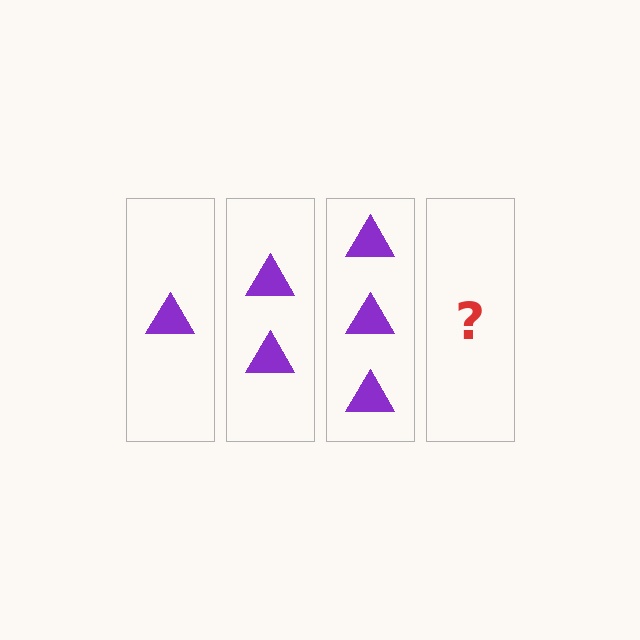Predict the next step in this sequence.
The next step is 4 triangles.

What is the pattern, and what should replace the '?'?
The pattern is that each step adds one more triangle. The '?' should be 4 triangles.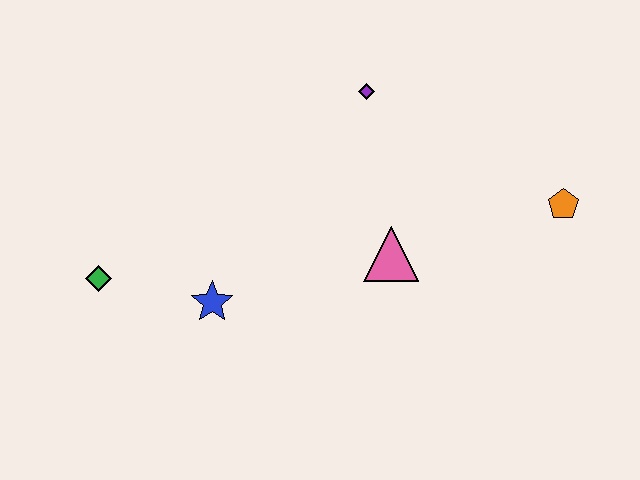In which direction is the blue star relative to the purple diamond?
The blue star is below the purple diamond.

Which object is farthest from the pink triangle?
The green diamond is farthest from the pink triangle.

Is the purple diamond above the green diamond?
Yes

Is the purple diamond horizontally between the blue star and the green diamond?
No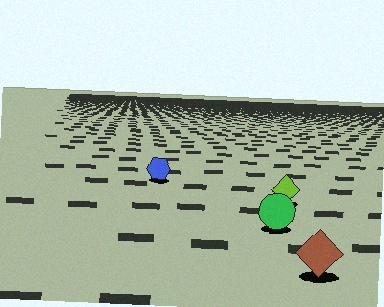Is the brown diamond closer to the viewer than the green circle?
Yes. The brown diamond is closer — you can tell from the texture gradient: the ground texture is coarser near it.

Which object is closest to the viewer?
The brown diamond is closest. The texture marks near it are larger and more spread out.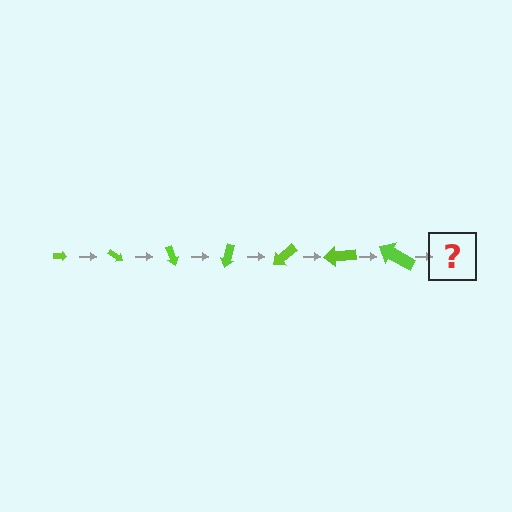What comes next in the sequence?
The next element should be an arrow, larger than the previous one and rotated 245 degrees from the start.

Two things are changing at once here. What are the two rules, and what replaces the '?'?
The two rules are that the arrow grows larger each step and it rotates 35 degrees each step. The '?' should be an arrow, larger than the previous one and rotated 245 degrees from the start.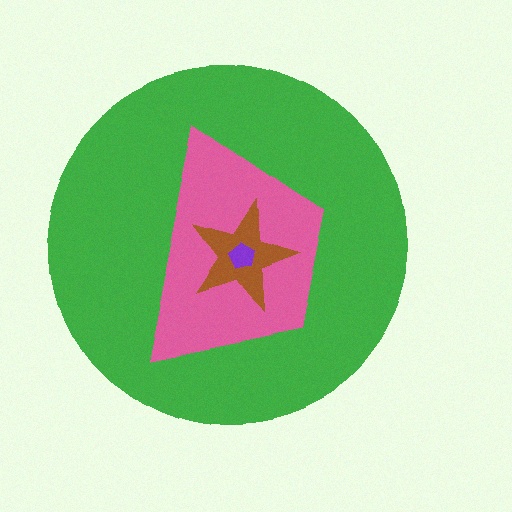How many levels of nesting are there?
4.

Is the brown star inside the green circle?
Yes.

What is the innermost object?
The purple pentagon.